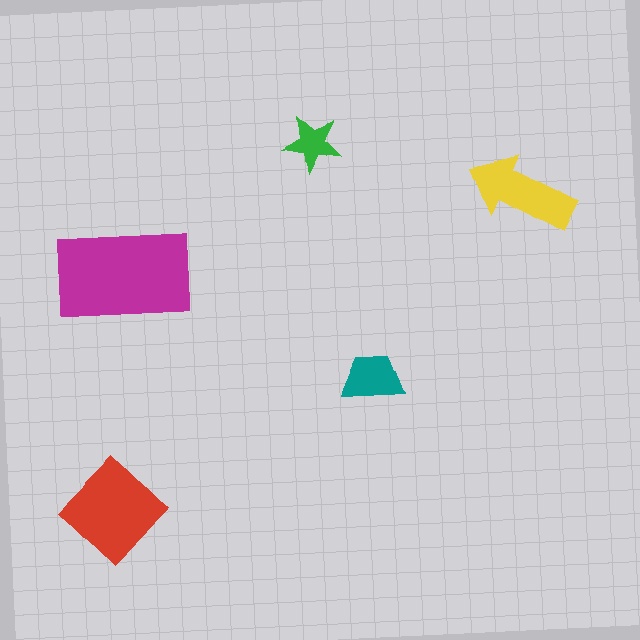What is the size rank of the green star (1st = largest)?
5th.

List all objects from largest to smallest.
The magenta rectangle, the red diamond, the yellow arrow, the teal trapezoid, the green star.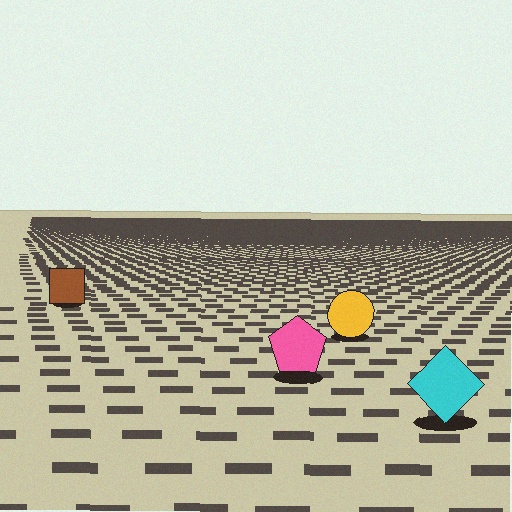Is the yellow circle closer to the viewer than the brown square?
Yes. The yellow circle is closer — you can tell from the texture gradient: the ground texture is coarser near it.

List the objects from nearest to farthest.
From nearest to farthest: the cyan diamond, the pink pentagon, the yellow circle, the brown square.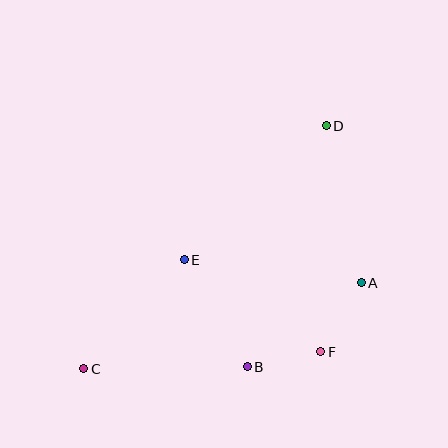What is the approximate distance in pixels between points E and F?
The distance between E and F is approximately 165 pixels.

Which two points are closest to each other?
Points B and F are closest to each other.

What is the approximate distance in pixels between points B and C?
The distance between B and C is approximately 164 pixels.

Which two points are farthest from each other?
Points C and D are farthest from each other.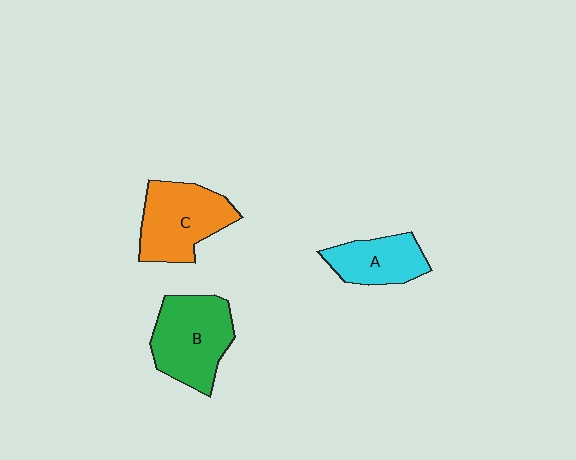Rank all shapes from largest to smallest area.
From largest to smallest: B (green), C (orange), A (cyan).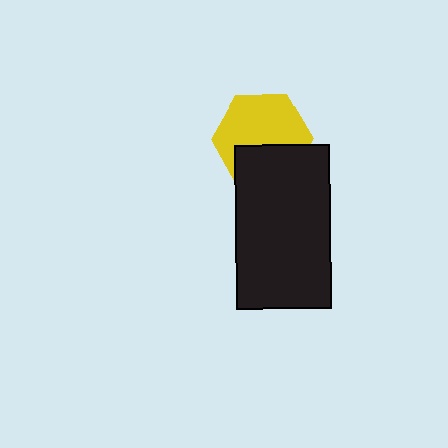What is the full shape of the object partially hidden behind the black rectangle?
The partially hidden object is a yellow hexagon.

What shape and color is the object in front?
The object in front is a black rectangle.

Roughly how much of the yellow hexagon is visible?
About half of it is visible (roughly 63%).